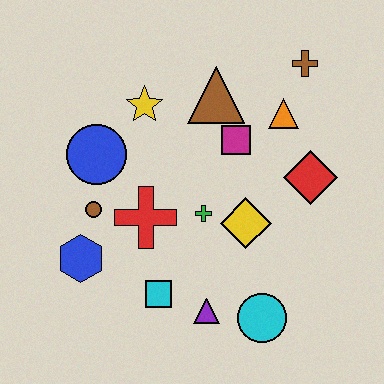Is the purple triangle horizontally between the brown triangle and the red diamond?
No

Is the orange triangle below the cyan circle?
No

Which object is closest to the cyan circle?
The purple triangle is closest to the cyan circle.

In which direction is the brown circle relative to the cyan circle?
The brown circle is to the left of the cyan circle.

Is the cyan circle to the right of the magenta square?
Yes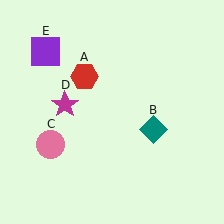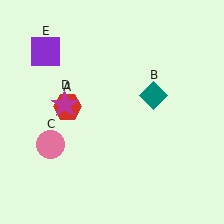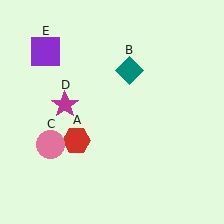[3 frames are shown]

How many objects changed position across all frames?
2 objects changed position: red hexagon (object A), teal diamond (object B).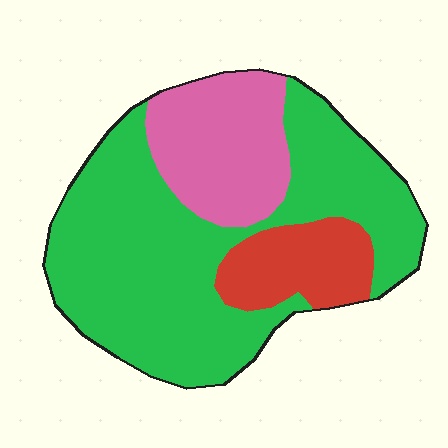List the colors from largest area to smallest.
From largest to smallest: green, pink, red.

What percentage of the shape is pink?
Pink takes up about one fifth (1/5) of the shape.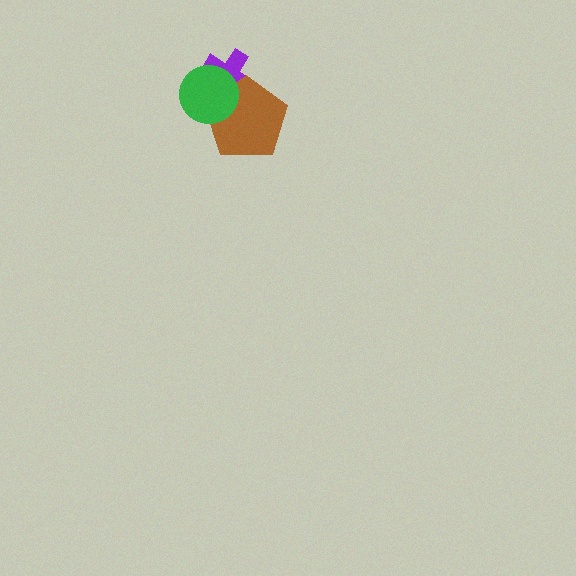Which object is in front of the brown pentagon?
The green circle is in front of the brown pentagon.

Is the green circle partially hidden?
No, no other shape covers it.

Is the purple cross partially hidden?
Yes, it is partially covered by another shape.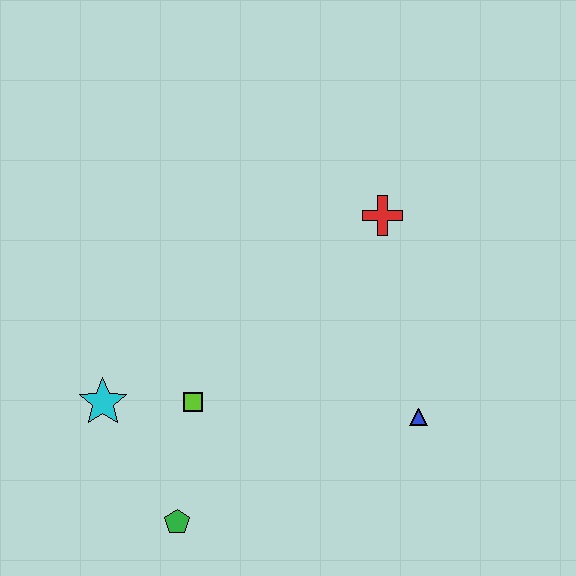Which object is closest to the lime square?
The cyan star is closest to the lime square.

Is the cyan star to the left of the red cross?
Yes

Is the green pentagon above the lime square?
No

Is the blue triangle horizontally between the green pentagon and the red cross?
No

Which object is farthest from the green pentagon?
The red cross is farthest from the green pentagon.